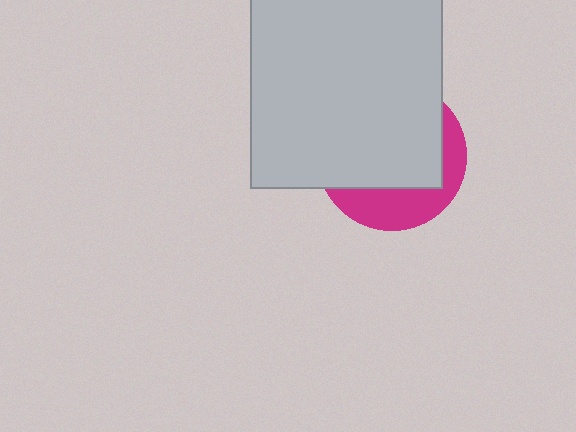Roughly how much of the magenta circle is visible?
A small part of it is visible (roughly 31%).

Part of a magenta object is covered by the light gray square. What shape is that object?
It is a circle.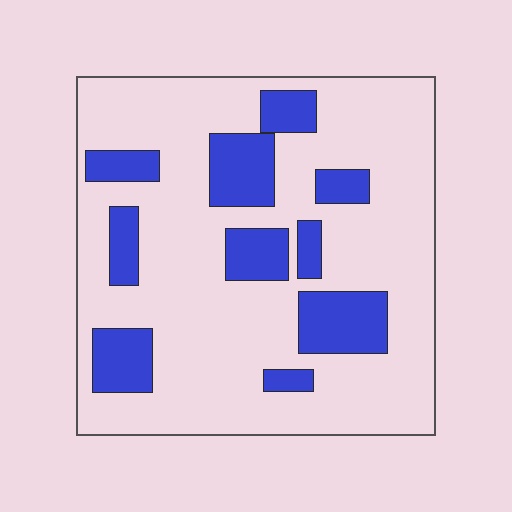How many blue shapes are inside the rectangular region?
10.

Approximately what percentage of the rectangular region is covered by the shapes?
Approximately 25%.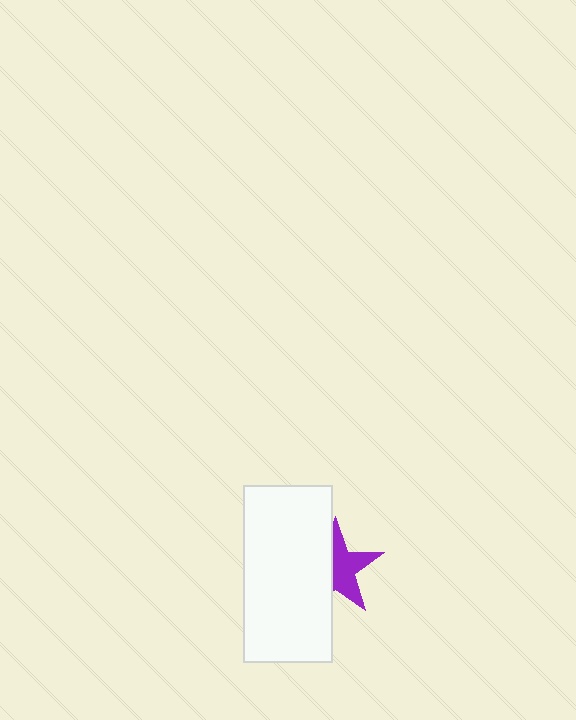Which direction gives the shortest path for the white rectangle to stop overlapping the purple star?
Moving left gives the shortest separation.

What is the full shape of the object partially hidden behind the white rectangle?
The partially hidden object is a purple star.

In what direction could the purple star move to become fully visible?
The purple star could move right. That would shift it out from behind the white rectangle entirely.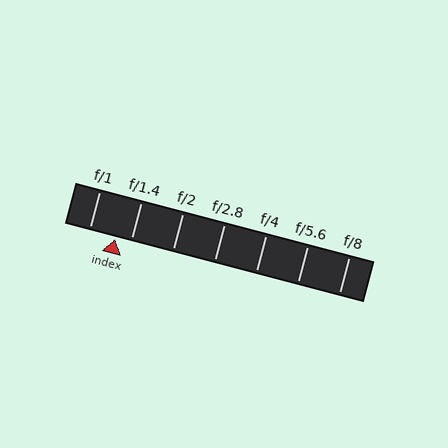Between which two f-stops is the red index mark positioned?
The index mark is between f/1 and f/1.4.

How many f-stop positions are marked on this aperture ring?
There are 7 f-stop positions marked.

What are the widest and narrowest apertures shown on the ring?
The widest aperture shown is f/1 and the narrowest is f/8.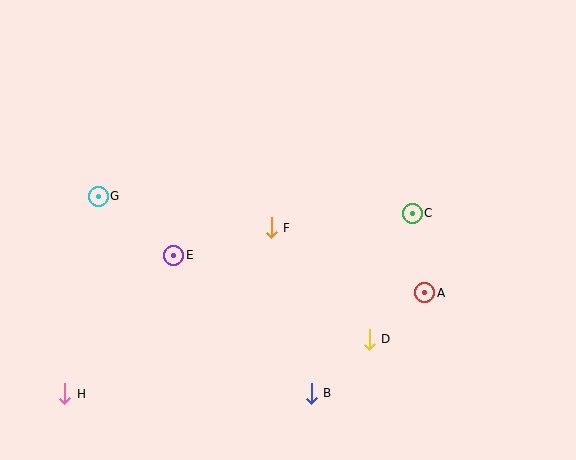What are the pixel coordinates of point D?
Point D is at (369, 339).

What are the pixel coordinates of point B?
Point B is at (311, 393).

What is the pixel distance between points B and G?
The distance between B and G is 290 pixels.